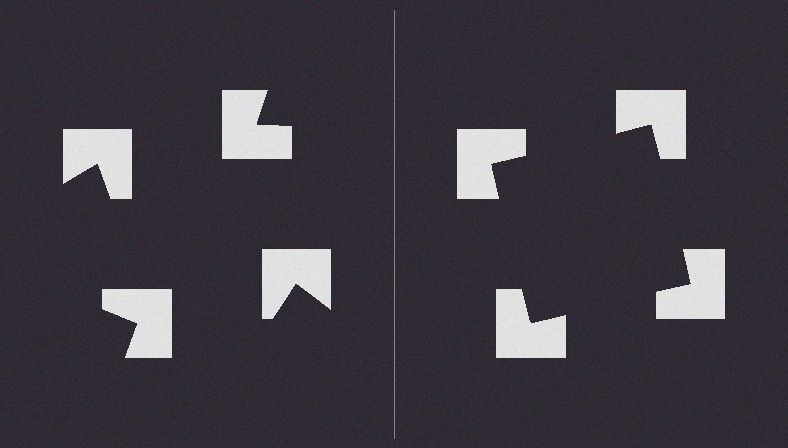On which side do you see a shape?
An illusory square appears on the right side. On the left side the wedge cuts are rotated, so no coherent shape forms.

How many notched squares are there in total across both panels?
8 — 4 on each side.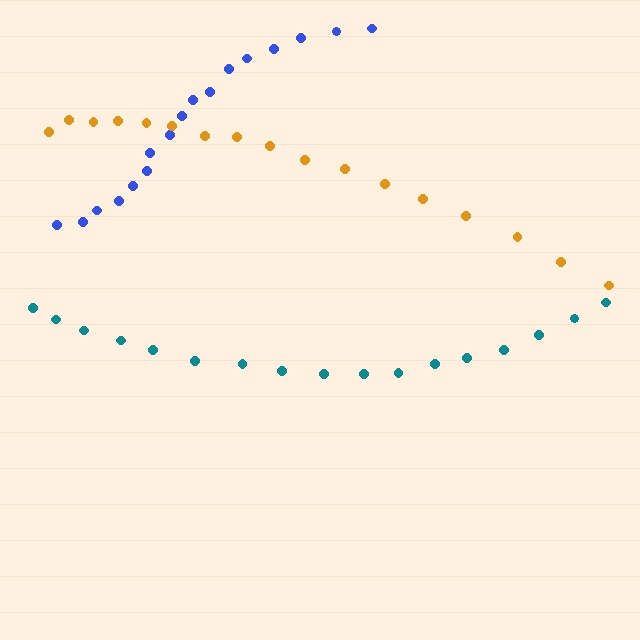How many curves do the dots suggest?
There are 3 distinct paths.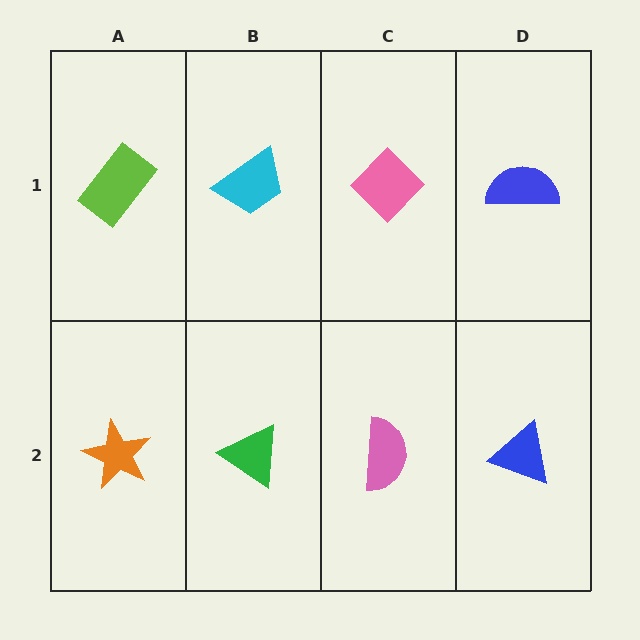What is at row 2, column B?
A green triangle.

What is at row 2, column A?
An orange star.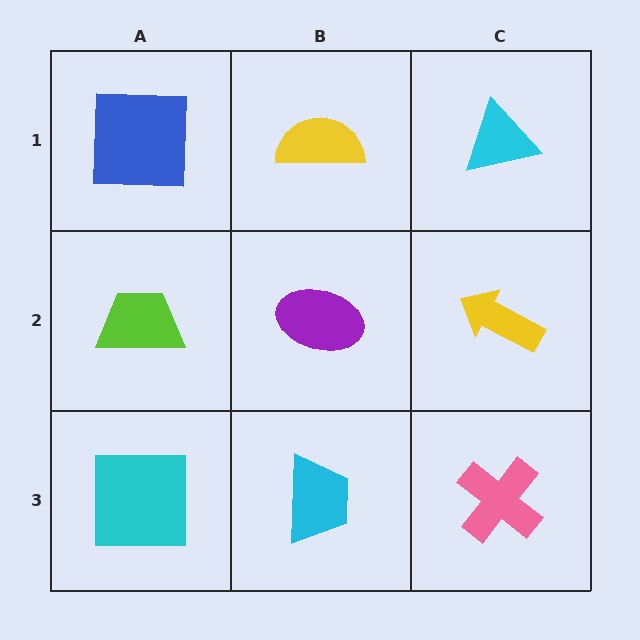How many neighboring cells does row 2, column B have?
4.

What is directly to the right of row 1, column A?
A yellow semicircle.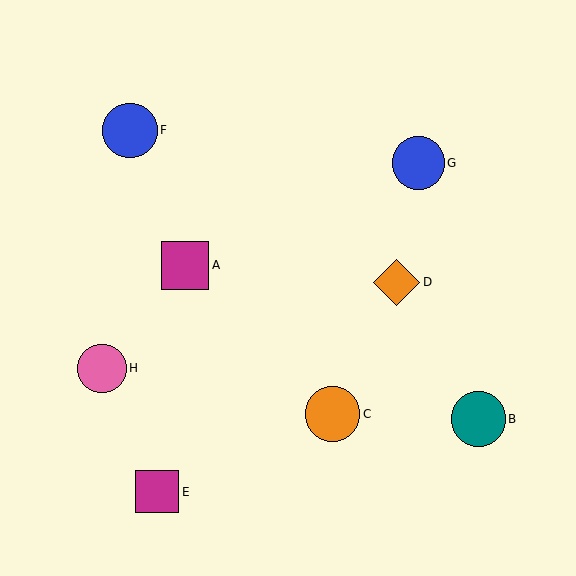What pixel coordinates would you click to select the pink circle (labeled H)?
Click at (102, 368) to select the pink circle H.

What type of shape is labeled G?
Shape G is a blue circle.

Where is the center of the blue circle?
The center of the blue circle is at (418, 163).